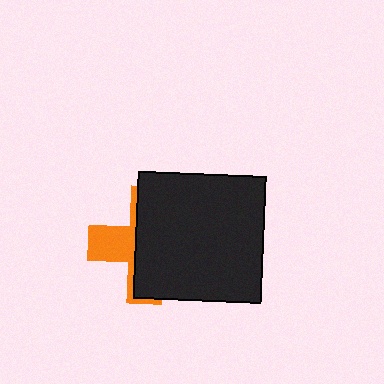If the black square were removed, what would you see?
You would see the complete orange cross.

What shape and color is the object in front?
The object in front is a black square.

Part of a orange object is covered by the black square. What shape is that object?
It is a cross.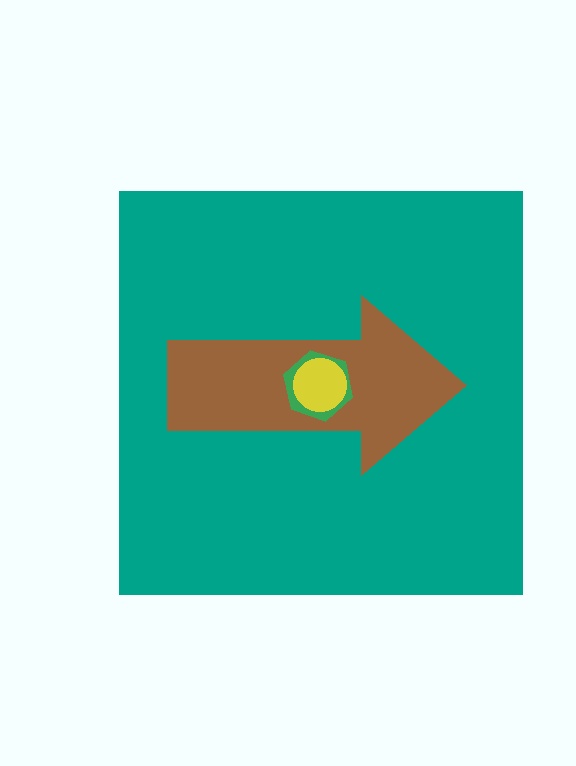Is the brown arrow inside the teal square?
Yes.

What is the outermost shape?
The teal square.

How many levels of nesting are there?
4.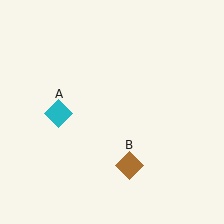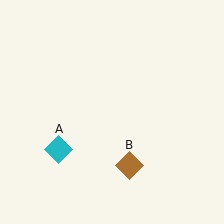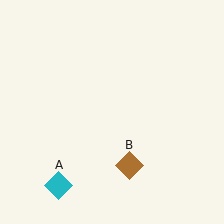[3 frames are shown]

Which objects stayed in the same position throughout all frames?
Brown diamond (object B) remained stationary.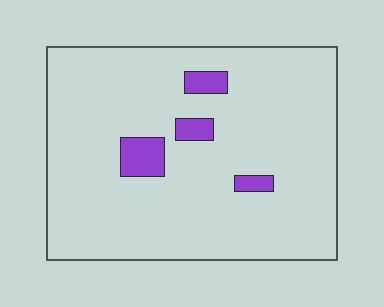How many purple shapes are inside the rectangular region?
4.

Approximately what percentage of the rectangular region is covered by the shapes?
Approximately 5%.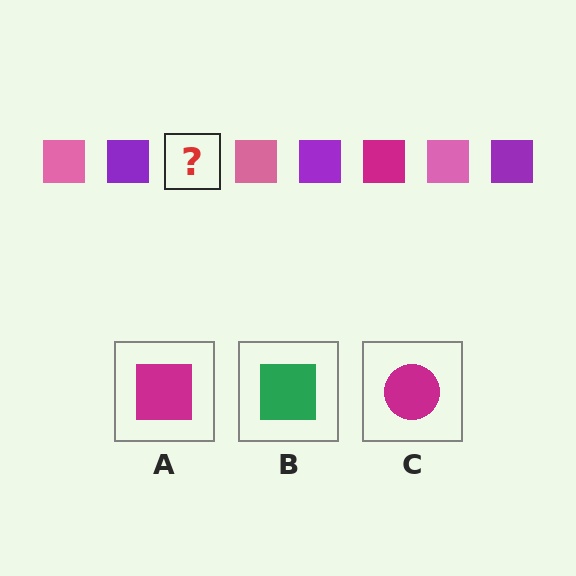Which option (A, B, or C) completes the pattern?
A.